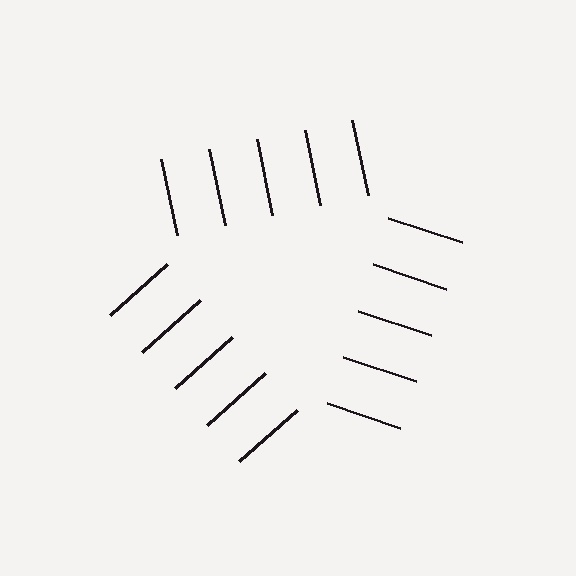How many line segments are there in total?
15 — 5 along each of the 3 edges.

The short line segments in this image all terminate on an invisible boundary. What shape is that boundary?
An illusory triangle — the line segments terminate on its edges but no continuous stroke is drawn.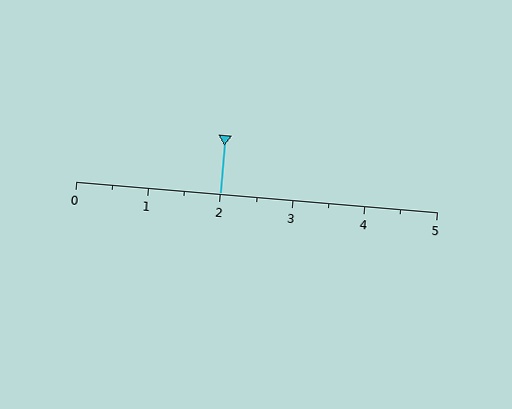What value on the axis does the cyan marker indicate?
The marker indicates approximately 2.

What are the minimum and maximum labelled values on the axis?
The axis runs from 0 to 5.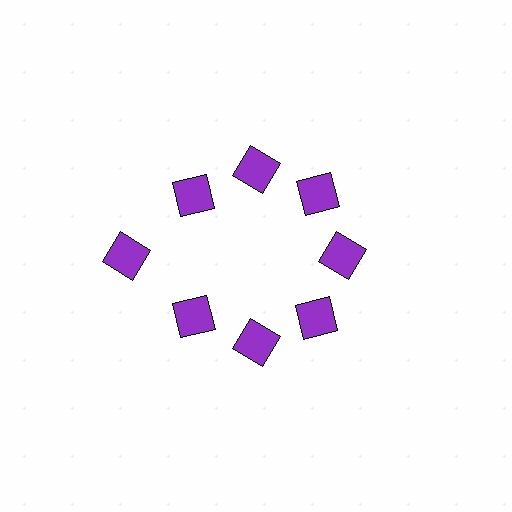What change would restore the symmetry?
The symmetry would be restored by moving it inward, back onto the ring so that all 8 squares sit at equal angles and equal distance from the center.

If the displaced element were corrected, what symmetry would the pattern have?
It would have 8-fold rotational symmetry — the pattern would map onto itself every 45 degrees.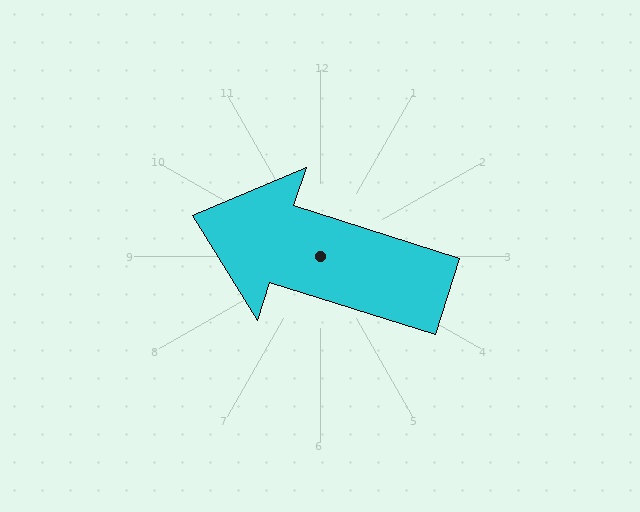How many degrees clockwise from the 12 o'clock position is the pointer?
Approximately 288 degrees.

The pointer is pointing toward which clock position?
Roughly 10 o'clock.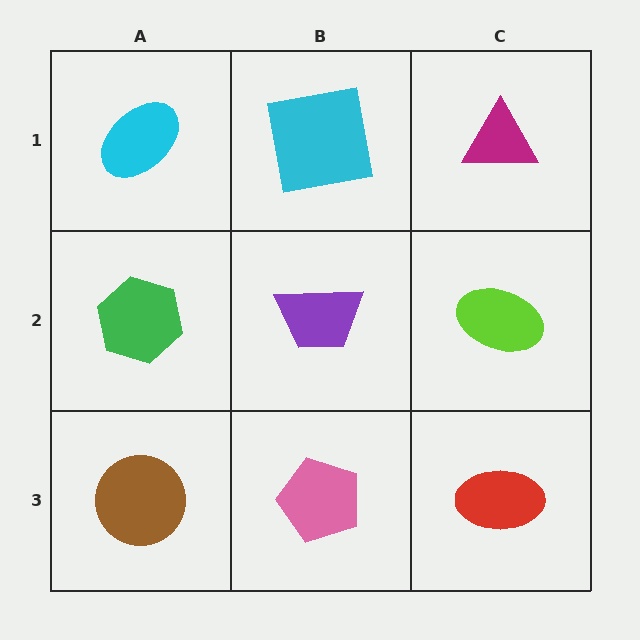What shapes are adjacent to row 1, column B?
A purple trapezoid (row 2, column B), a cyan ellipse (row 1, column A), a magenta triangle (row 1, column C).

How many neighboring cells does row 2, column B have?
4.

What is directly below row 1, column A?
A green hexagon.